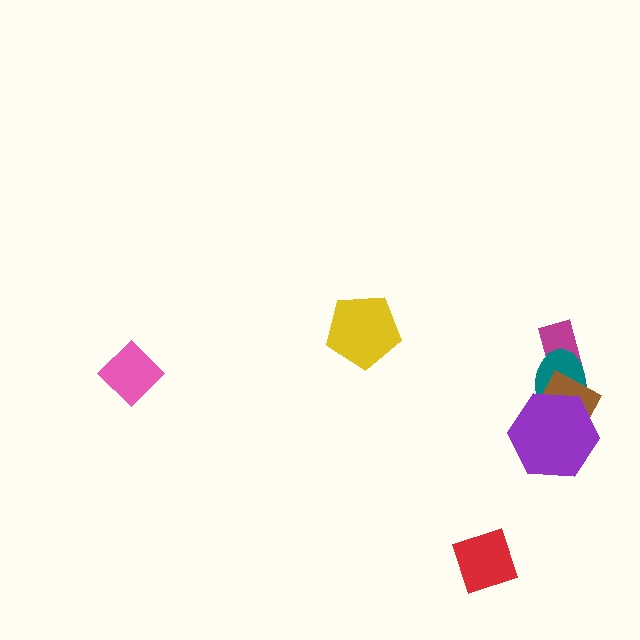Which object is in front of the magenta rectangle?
The teal ellipse is in front of the magenta rectangle.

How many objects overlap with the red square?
0 objects overlap with the red square.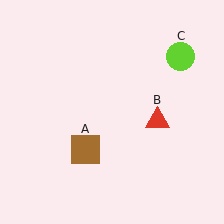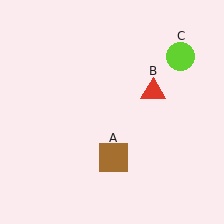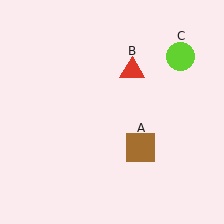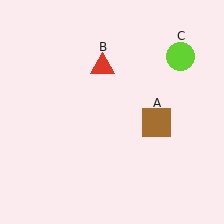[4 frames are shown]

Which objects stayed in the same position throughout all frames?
Lime circle (object C) remained stationary.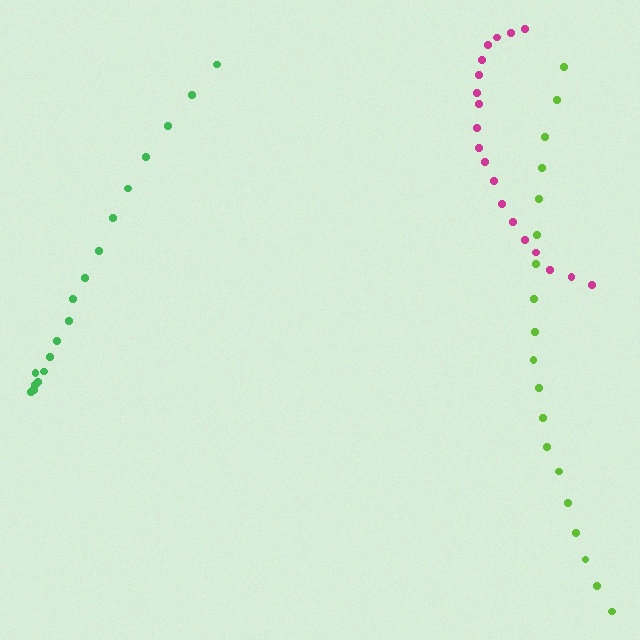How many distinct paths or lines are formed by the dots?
There are 3 distinct paths.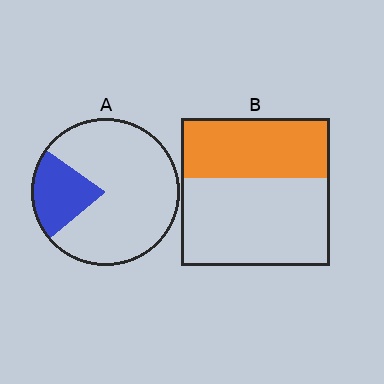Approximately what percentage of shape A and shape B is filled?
A is approximately 20% and B is approximately 40%.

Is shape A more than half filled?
No.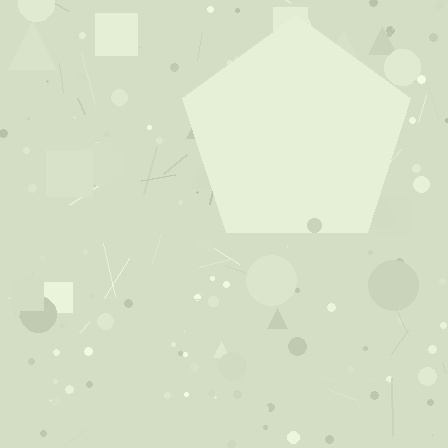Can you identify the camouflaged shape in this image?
The camouflaged shape is a pentagon.